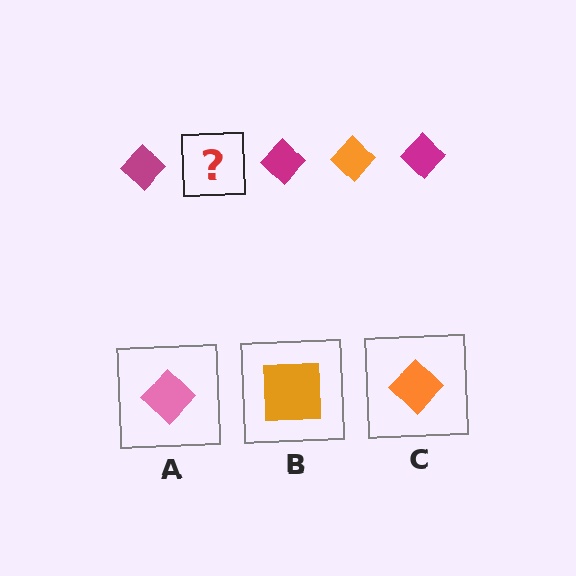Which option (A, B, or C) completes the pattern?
C.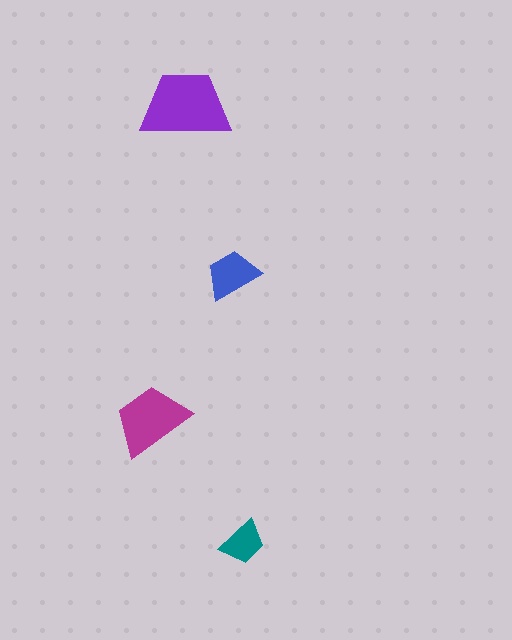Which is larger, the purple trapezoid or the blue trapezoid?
The purple one.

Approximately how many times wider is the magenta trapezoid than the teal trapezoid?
About 1.5 times wider.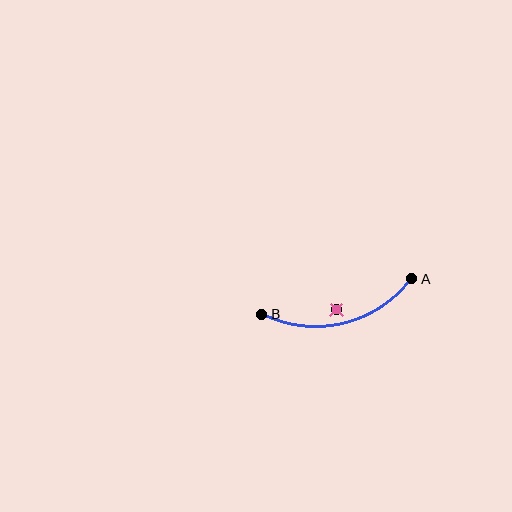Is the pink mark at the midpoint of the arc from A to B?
No — the pink mark does not lie on the arc at all. It sits slightly inside the curve.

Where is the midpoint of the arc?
The arc midpoint is the point on the curve farthest from the straight line joining A and B. It sits below that line.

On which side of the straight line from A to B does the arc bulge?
The arc bulges below the straight line connecting A and B.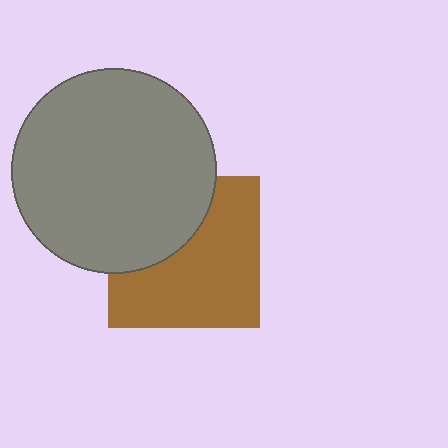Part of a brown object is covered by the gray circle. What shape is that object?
It is a square.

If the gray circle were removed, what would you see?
You would see the complete brown square.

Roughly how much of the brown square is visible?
About half of it is visible (roughly 63%).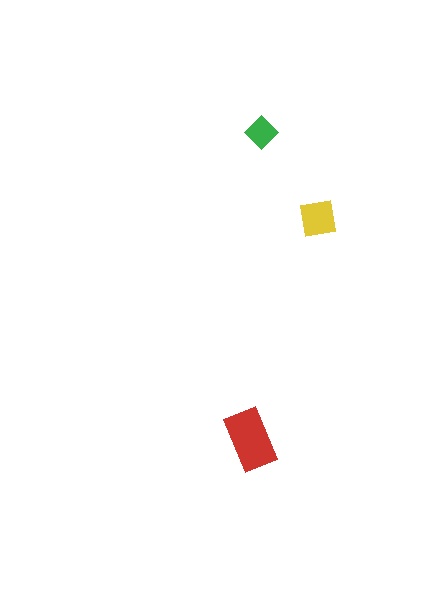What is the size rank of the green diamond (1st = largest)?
3rd.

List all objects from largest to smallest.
The red rectangle, the yellow square, the green diamond.